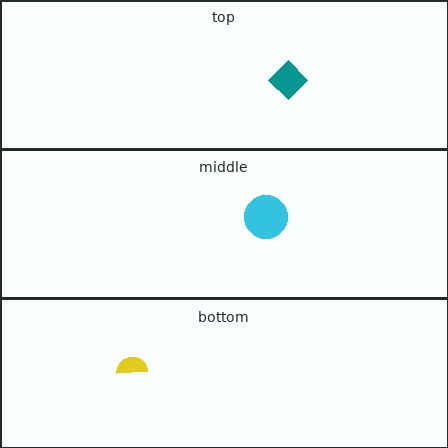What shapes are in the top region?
The teal diamond.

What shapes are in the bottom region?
The yellow semicircle.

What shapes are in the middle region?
The cyan circle.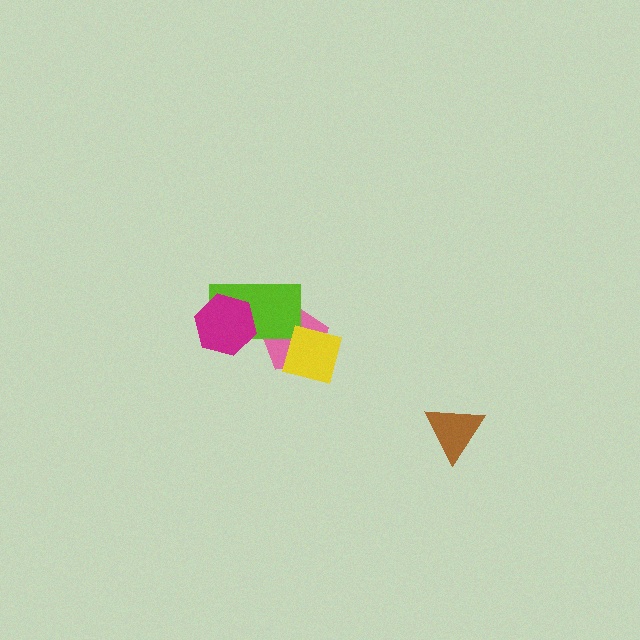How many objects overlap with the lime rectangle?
3 objects overlap with the lime rectangle.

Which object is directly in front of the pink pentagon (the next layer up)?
The lime rectangle is directly in front of the pink pentagon.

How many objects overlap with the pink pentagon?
2 objects overlap with the pink pentagon.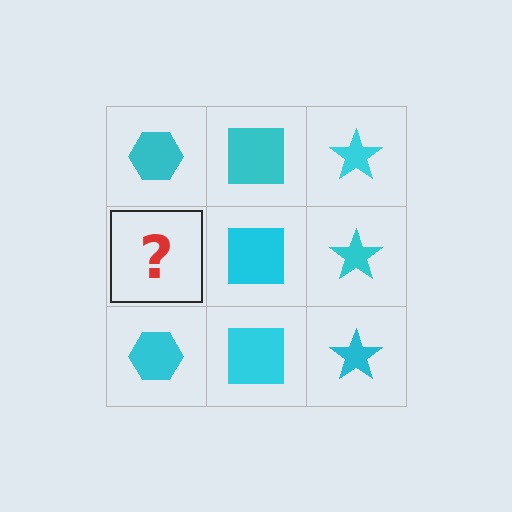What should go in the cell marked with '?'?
The missing cell should contain a cyan hexagon.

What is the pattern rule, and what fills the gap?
The rule is that each column has a consistent shape. The gap should be filled with a cyan hexagon.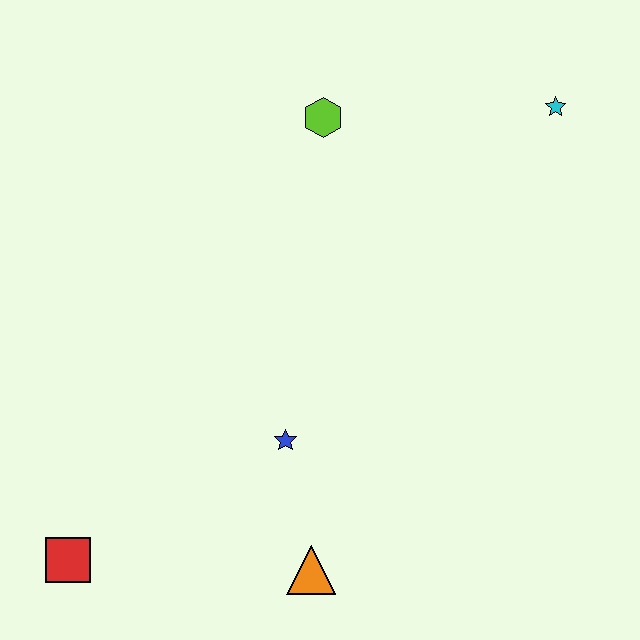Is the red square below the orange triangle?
No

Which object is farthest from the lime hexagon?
The red square is farthest from the lime hexagon.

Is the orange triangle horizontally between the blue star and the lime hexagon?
Yes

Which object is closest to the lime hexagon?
The cyan star is closest to the lime hexagon.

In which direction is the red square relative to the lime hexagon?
The red square is below the lime hexagon.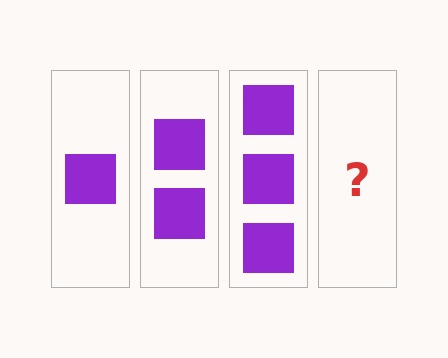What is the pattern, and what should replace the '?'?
The pattern is that each step adds one more square. The '?' should be 4 squares.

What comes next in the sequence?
The next element should be 4 squares.